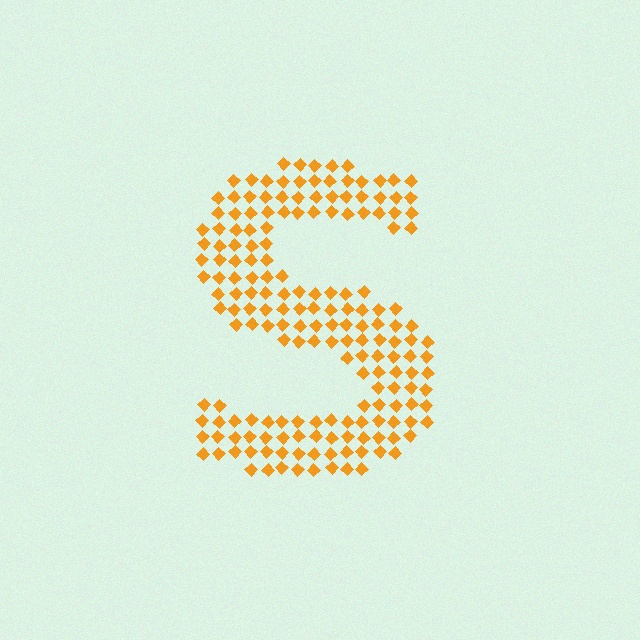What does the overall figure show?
The overall figure shows the letter S.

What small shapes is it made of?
It is made of small diamonds.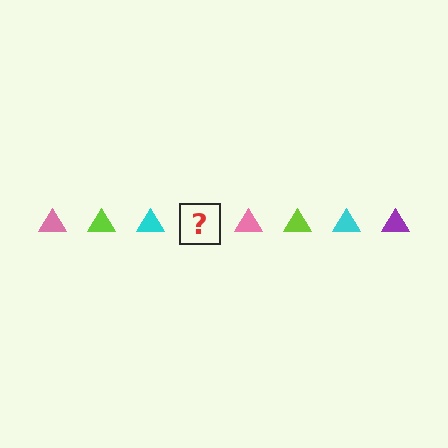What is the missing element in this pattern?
The missing element is a purple triangle.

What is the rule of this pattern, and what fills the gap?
The rule is that the pattern cycles through pink, lime, cyan, purple triangles. The gap should be filled with a purple triangle.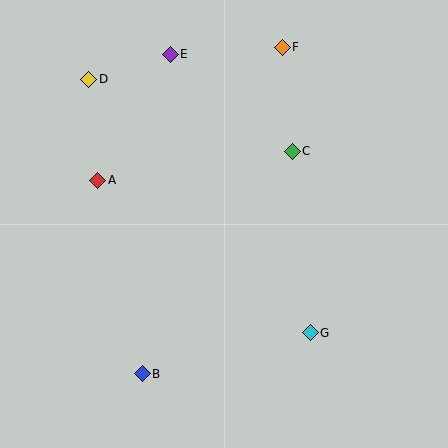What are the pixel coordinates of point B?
Point B is at (142, 374).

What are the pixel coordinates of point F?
Point F is at (282, 47).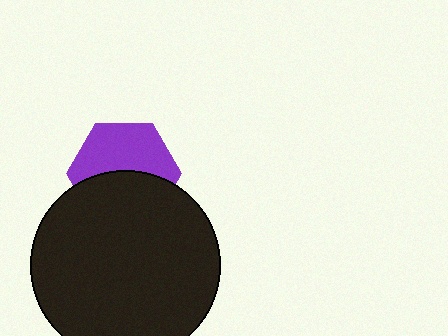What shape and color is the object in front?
The object in front is a black circle.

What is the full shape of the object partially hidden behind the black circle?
The partially hidden object is a purple hexagon.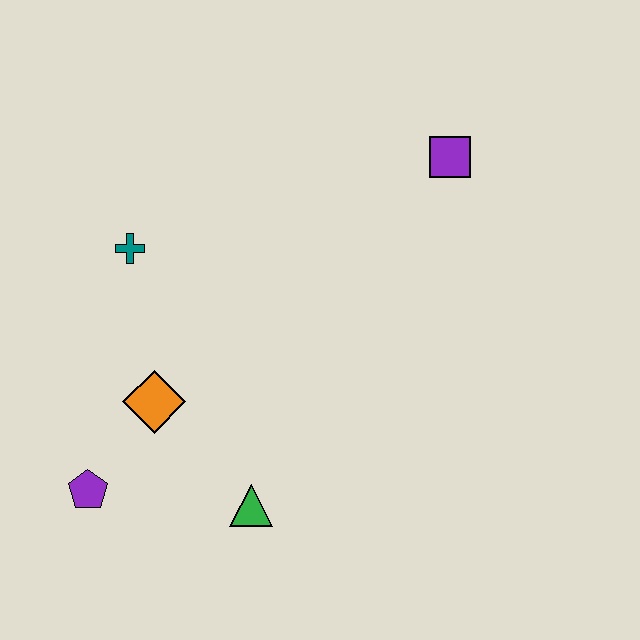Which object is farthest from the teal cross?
The purple square is farthest from the teal cross.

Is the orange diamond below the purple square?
Yes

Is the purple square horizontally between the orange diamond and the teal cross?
No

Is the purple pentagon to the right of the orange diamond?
No